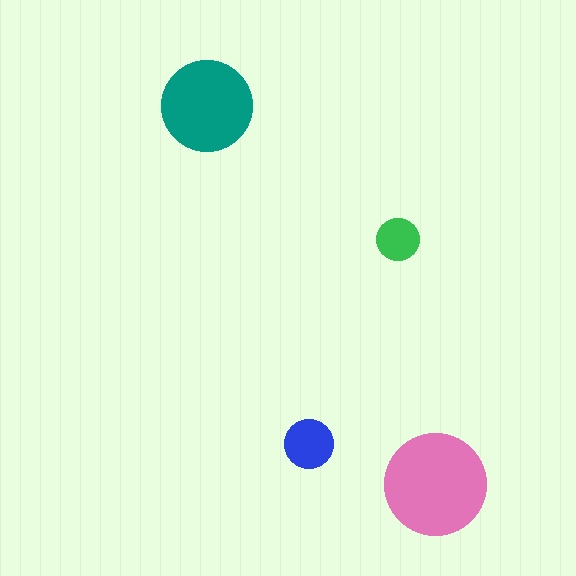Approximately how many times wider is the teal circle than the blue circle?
About 2 times wider.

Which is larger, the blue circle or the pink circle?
The pink one.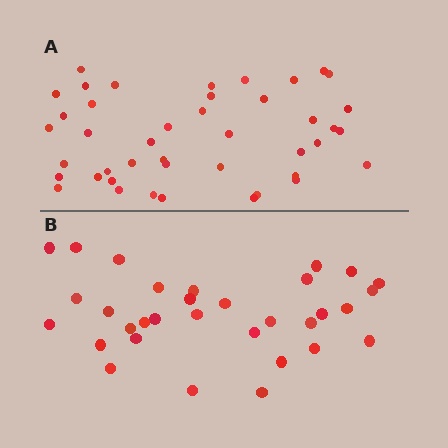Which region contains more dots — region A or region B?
Region A (the top region) has more dots.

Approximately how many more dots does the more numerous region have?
Region A has roughly 12 or so more dots than region B.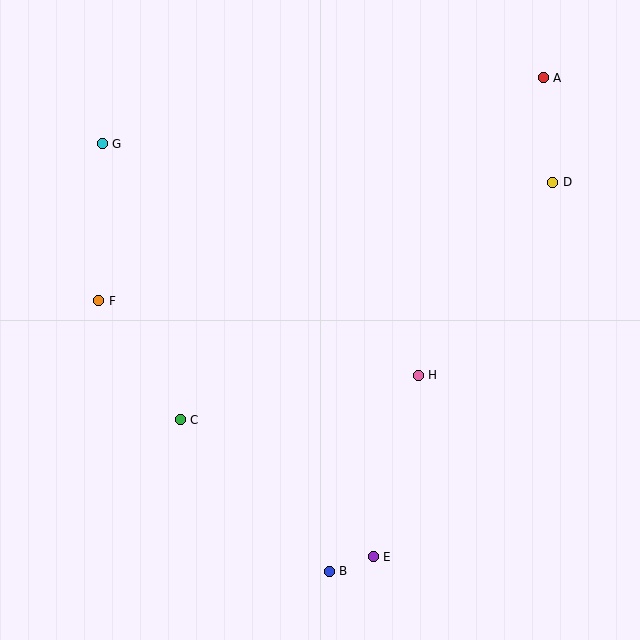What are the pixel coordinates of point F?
Point F is at (99, 301).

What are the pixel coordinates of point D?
Point D is at (553, 182).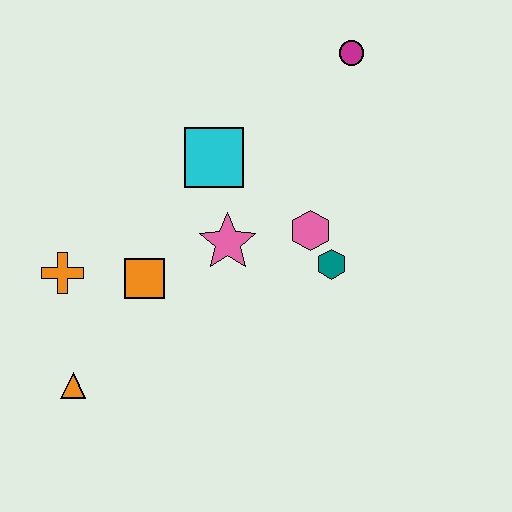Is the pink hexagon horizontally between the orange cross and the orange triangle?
No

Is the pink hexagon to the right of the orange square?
Yes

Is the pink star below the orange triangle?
No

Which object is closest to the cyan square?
The pink star is closest to the cyan square.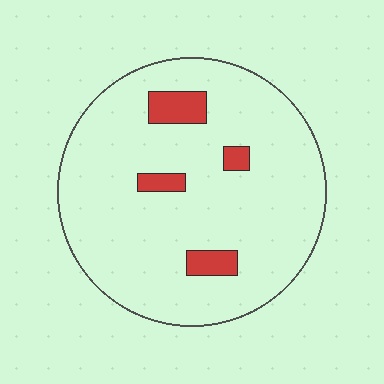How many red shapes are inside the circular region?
4.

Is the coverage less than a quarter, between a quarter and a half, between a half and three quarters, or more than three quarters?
Less than a quarter.